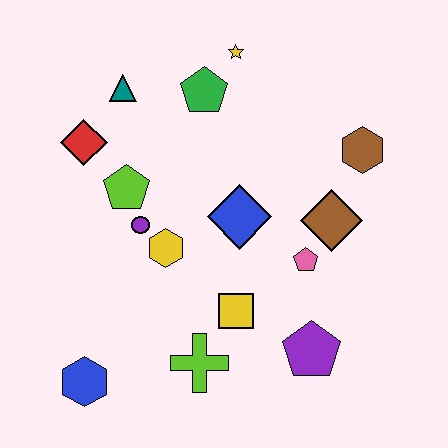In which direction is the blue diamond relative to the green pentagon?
The blue diamond is below the green pentagon.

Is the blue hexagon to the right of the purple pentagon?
No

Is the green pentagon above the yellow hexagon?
Yes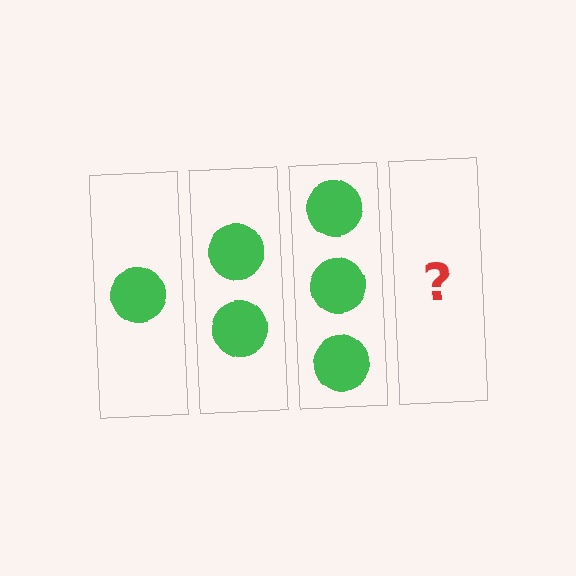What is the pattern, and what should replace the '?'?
The pattern is that each step adds one more circle. The '?' should be 4 circles.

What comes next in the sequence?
The next element should be 4 circles.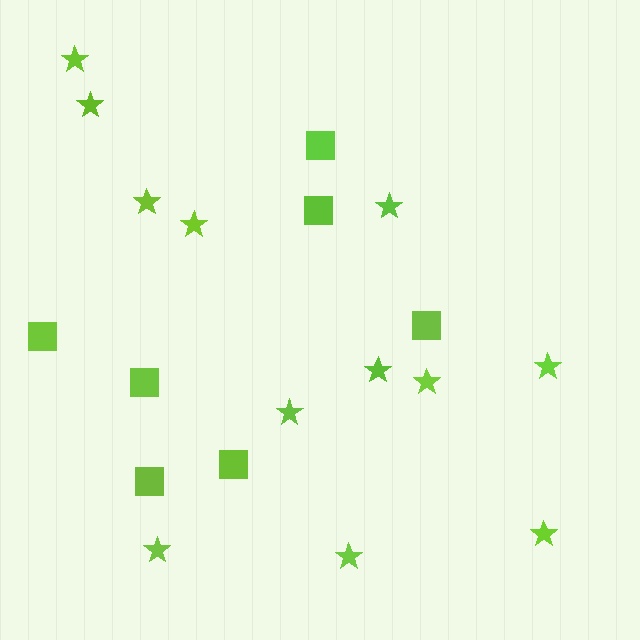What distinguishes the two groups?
There are 2 groups: one group of stars (12) and one group of squares (7).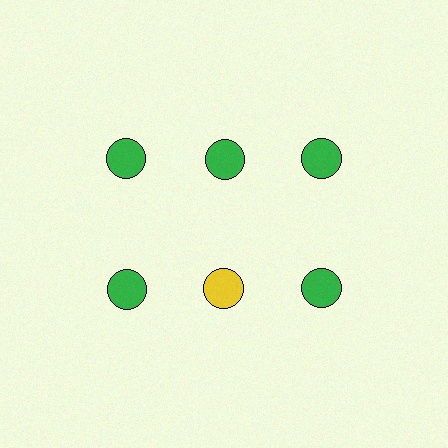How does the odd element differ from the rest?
It has a different color: yellow instead of green.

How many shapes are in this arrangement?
There are 6 shapes arranged in a grid pattern.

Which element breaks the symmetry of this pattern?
The yellow circle in the second row, second from left column breaks the symmetry. All other shapes are green circles.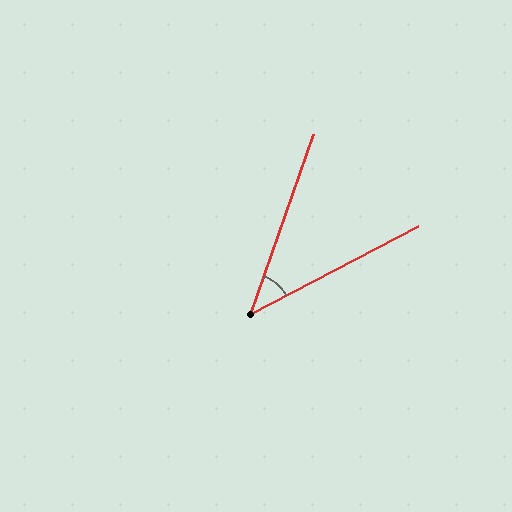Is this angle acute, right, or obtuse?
It is acute.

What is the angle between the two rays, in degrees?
Approximately 43 degrees.